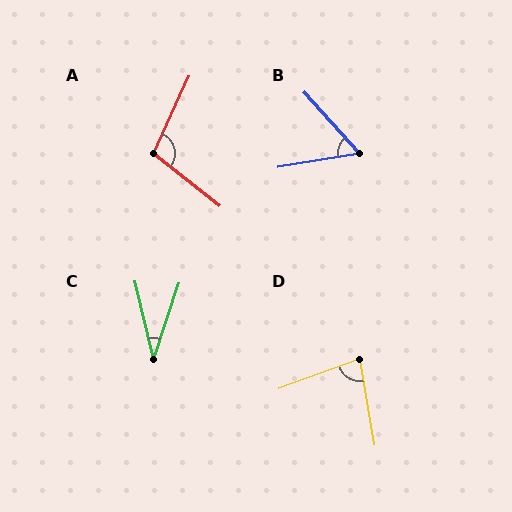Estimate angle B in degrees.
Approximately 58 degrees.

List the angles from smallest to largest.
C (32°), B (58°), D (80°), A (103°).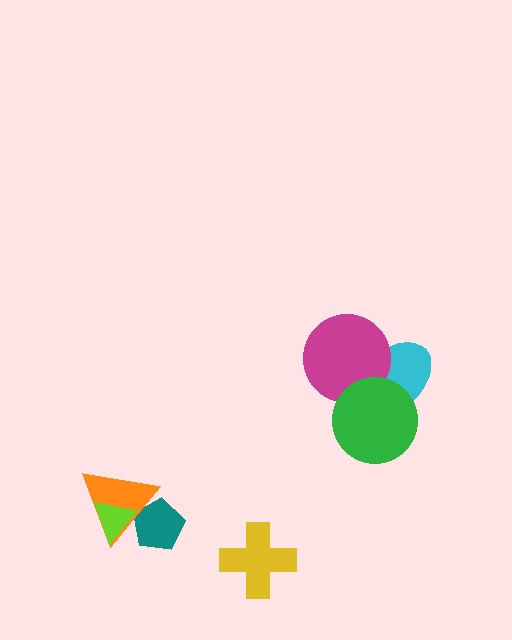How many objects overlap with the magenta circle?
2 objects overlap with the magenta circle.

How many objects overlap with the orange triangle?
2 objects overlap with the orange triangle.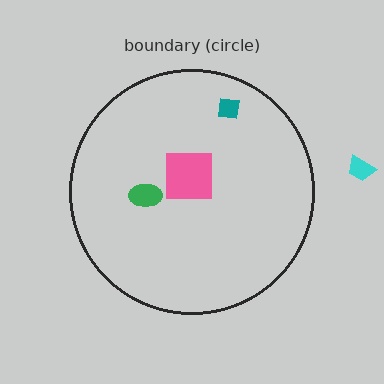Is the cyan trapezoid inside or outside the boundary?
Outside.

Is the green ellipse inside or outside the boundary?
Inside.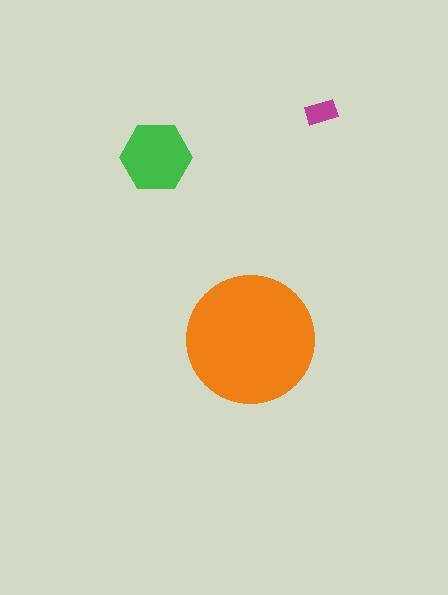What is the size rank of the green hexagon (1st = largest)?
2nd.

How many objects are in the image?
There are 3 objects in the image.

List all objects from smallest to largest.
The magenta rectangle, the green hexagon, the orange circle.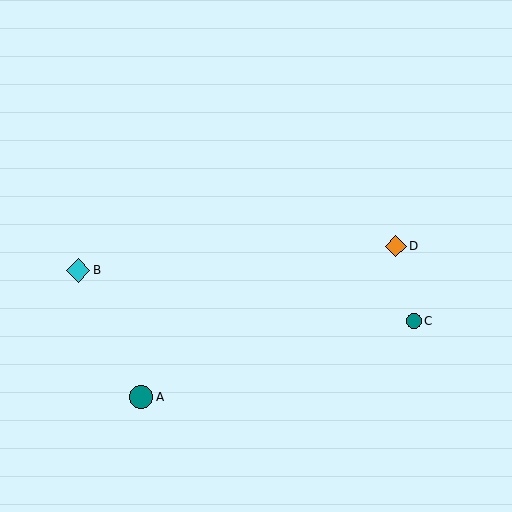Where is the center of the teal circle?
The center of the teal circle is at (141, 397).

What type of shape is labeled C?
Shape C is a teal circle.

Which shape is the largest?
The cyan diamond (labeled B) is the largest.